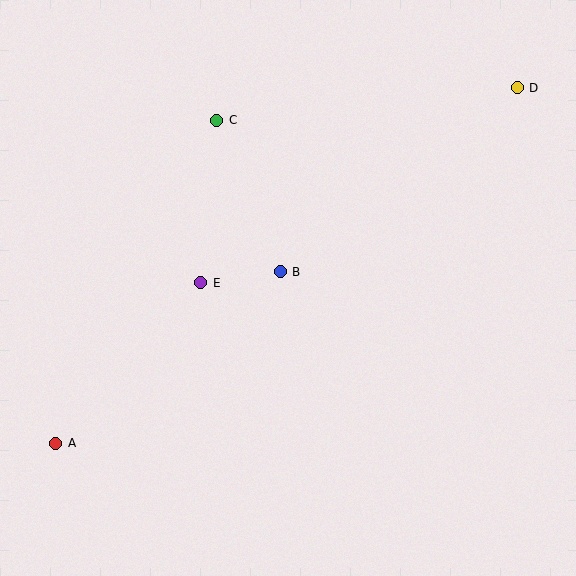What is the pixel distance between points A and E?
The distance between A and E is 217 pixels.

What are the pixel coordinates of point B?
Point B is at (280, 272).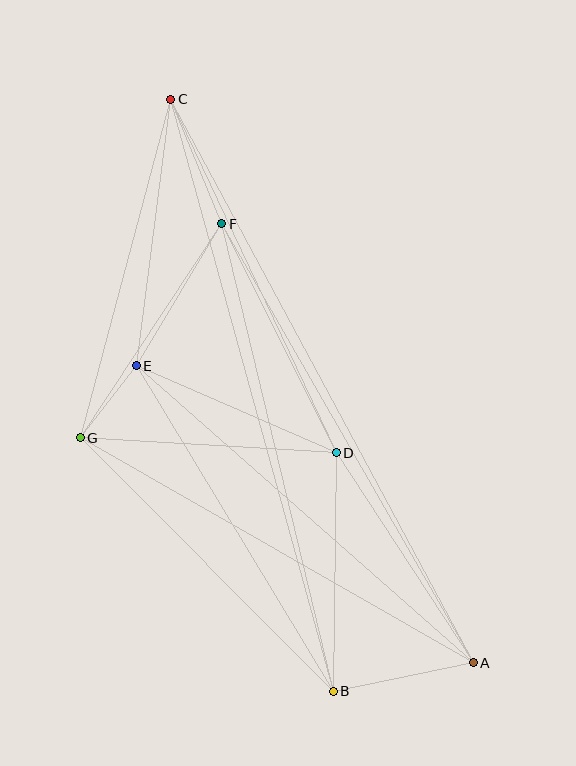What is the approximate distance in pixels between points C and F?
The distance between C and F is approximately 134 pixels.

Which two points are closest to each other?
Points E and G are closest to each other.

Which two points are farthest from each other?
Points A and C are farthest from each other.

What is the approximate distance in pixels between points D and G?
The distance between D and G is approximately 256 pixels.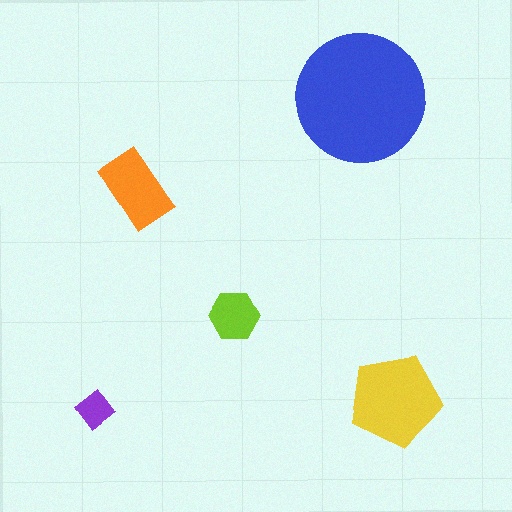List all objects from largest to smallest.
The blue circle, the yellow pentagon, the orange rectangle, the lime hexagon, the purple diamond.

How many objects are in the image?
There are 5 objects in the image.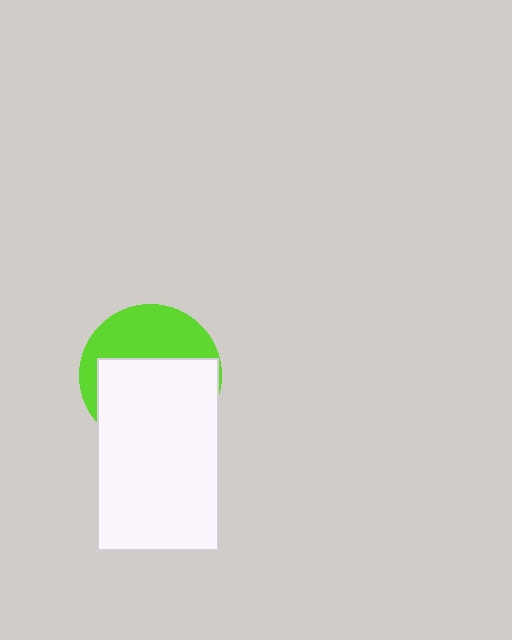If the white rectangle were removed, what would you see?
You would see the complete lime circle.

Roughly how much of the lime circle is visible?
A small part of it is visible (roughly 40%).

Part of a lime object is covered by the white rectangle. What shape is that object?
It is a circle.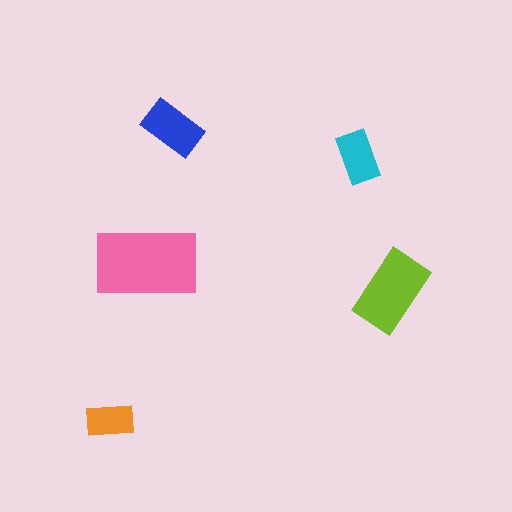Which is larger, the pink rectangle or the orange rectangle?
The pink one.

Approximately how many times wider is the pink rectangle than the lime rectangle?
About 1.5 times wider.